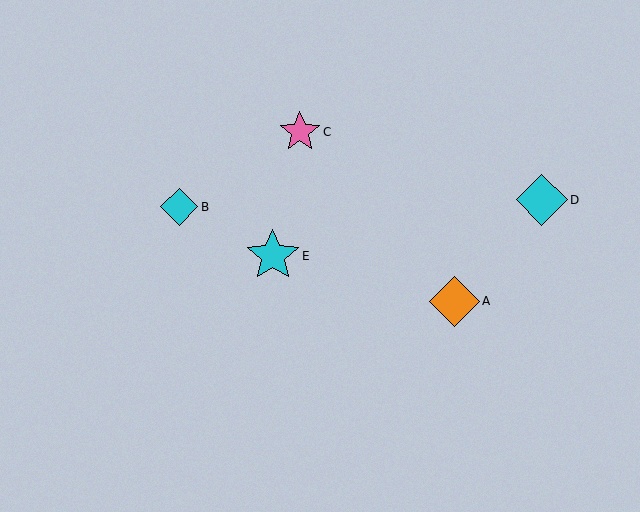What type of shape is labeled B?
Shape B is a cyan diamond.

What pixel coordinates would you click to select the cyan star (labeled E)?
Click at (273, 256) to select the cyan star E.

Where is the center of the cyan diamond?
The center of the cyan diamond is at (542, 200).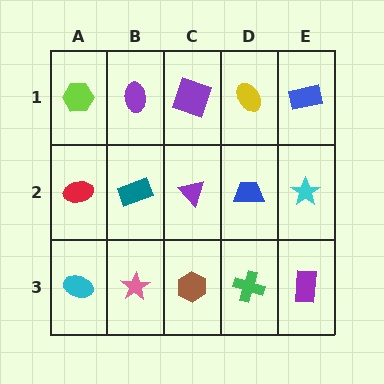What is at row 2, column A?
A red ellipse.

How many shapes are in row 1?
5 shapes.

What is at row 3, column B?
A pink star.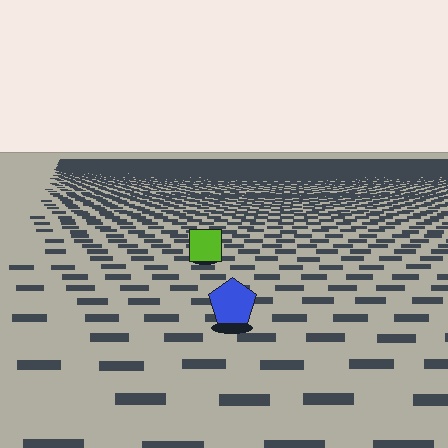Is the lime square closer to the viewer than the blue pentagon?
No. The blue pentagon is closer — you can tell from the texture gradient: the ground texture is coarser near it.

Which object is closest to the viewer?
The blue pentagon is closest. The texture marks near it are larger and more spread out.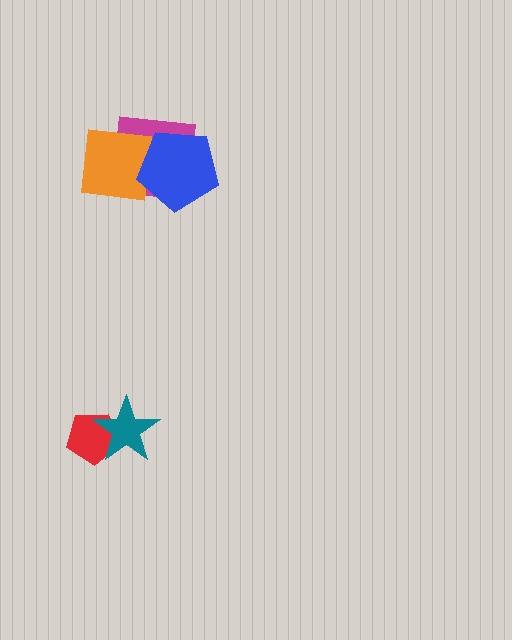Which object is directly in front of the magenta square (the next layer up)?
The orange square is directly in front of the magenta square.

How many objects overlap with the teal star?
1 object overlaps with the teal star.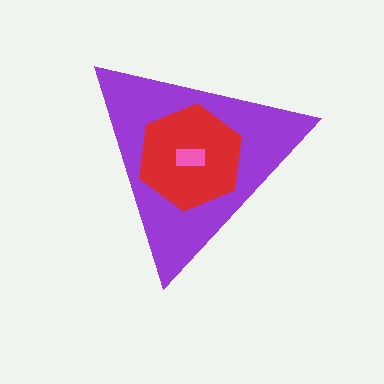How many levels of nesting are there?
3.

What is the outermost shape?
The purple triangle.